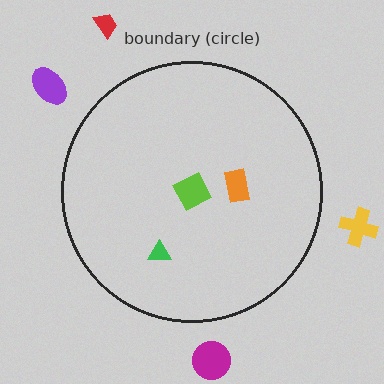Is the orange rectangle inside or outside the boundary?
Inside.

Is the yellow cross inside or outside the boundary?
Outside.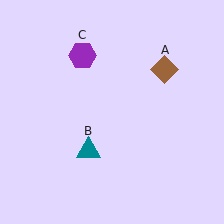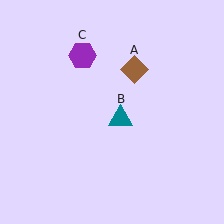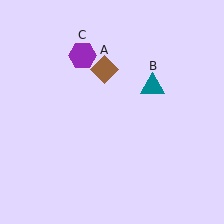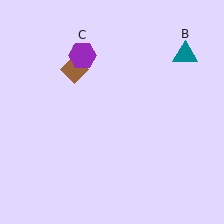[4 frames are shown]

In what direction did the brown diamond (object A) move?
The brown diamond (object A) moved left.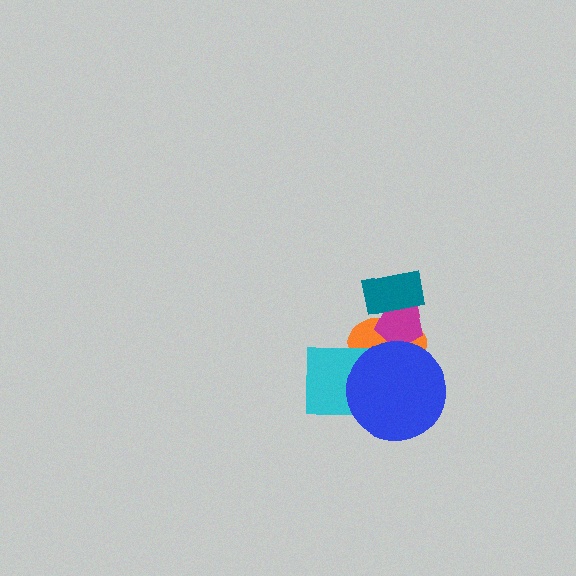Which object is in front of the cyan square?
The blue circle is in front of the cyan square.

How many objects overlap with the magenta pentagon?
3 objects overlap with the magenta pentagon.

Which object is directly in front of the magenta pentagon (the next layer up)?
The teal rectangle is directly in front of the magenta pentagon.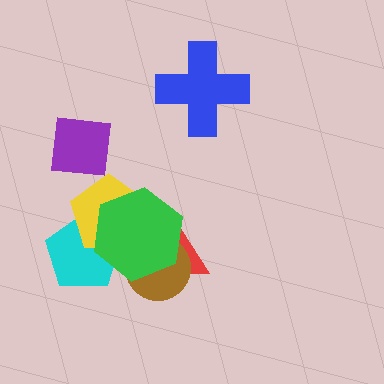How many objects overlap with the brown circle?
2 objects overlap with the brown circle.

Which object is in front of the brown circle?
The green hexagon is in front of the brown circle.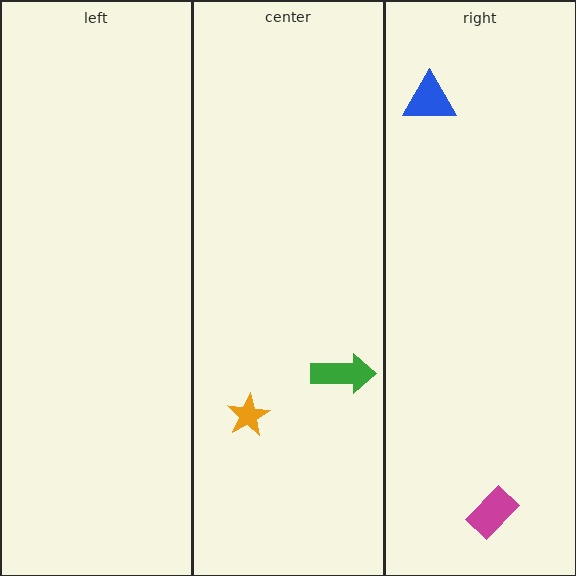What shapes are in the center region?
The orange star, the green arrow.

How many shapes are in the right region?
2.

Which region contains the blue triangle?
The right region.